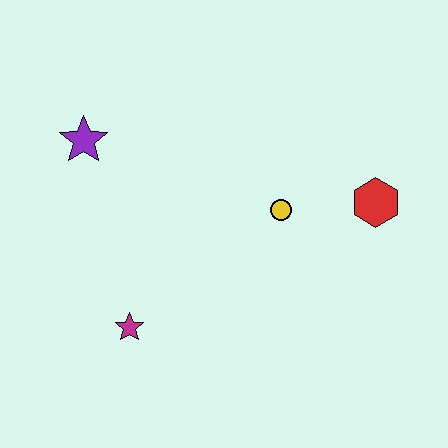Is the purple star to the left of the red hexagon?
Yes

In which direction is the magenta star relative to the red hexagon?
The magenta star is to the left of the red hexagon.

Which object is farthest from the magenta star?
The red hexagon is farthest from the magenta star.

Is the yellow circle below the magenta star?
No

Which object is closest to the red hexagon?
The yellow circle is closest to the red hexagon.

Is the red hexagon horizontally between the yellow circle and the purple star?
No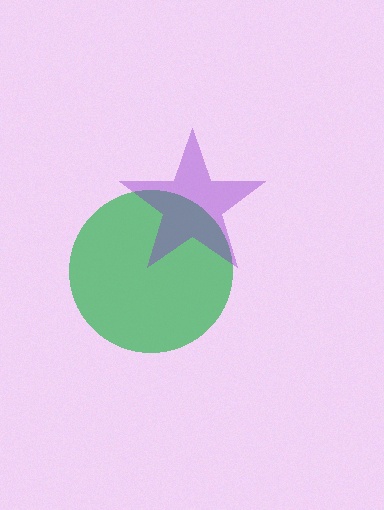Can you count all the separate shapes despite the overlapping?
Yes, there are 2 separate shapes.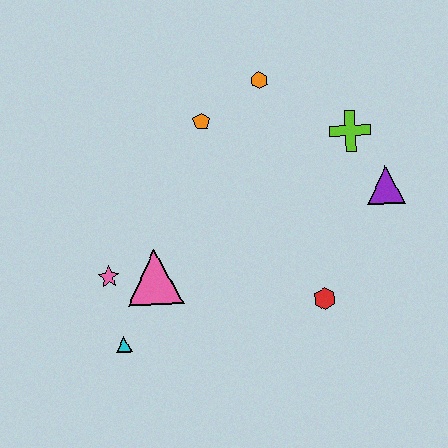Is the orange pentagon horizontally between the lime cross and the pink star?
Yes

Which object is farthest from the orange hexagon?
The cyan triangle is farthest from the orange hexagon.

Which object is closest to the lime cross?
The purple triangle is closest to the lime cross.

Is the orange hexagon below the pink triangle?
No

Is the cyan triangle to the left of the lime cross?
Yes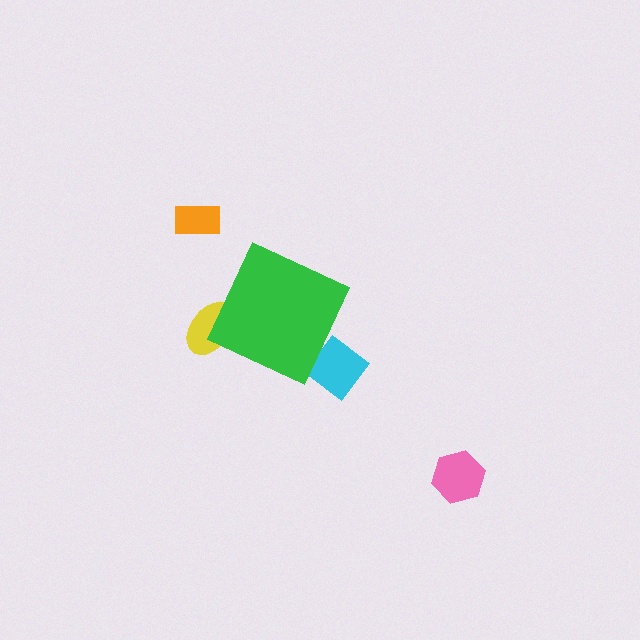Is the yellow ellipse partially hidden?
Yes, the yellow ellipse is partially hidden behind the green diamond.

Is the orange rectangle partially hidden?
No, the orange rectangle is fully visible.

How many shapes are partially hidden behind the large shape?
2 shapes are partially hidden.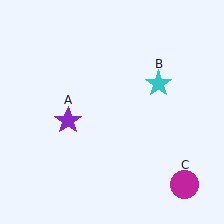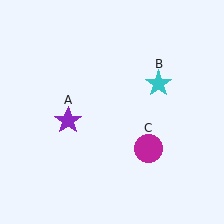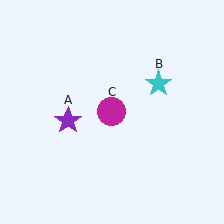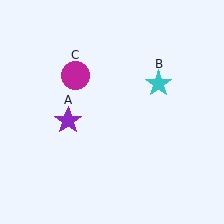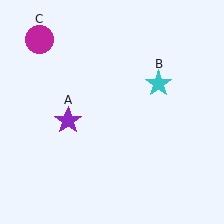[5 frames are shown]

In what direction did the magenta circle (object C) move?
The magenta circle (object C) moved up and to the left.